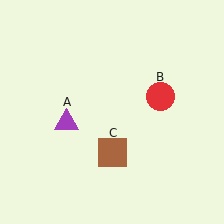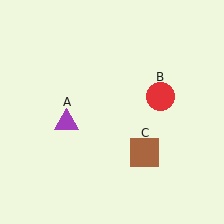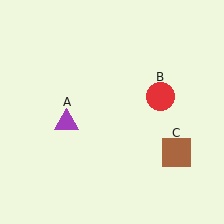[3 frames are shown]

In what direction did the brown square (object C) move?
The brown square (object C) moved right.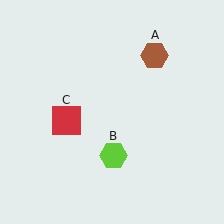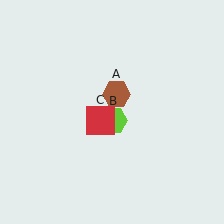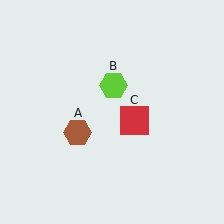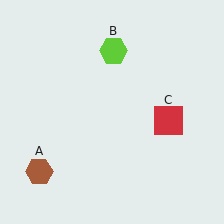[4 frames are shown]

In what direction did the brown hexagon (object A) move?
The brown hexagon (object A) moved down and to the left.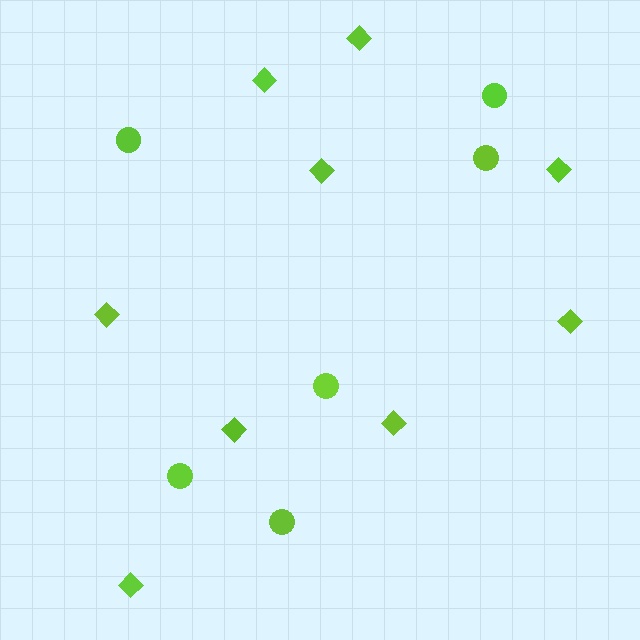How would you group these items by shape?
There are 2 groups: one group of circles (6) and one group of diamonds (9).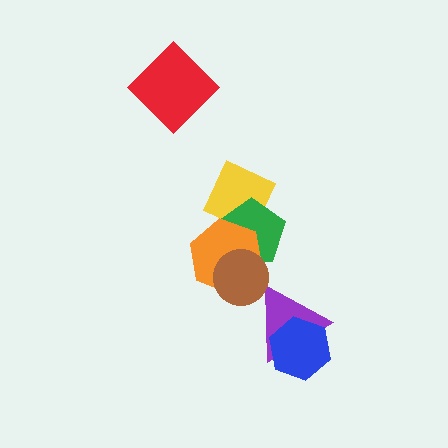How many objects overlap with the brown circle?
2 objects overlap with the brown circle.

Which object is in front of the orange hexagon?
The brown circle is in front of the orange hexagon.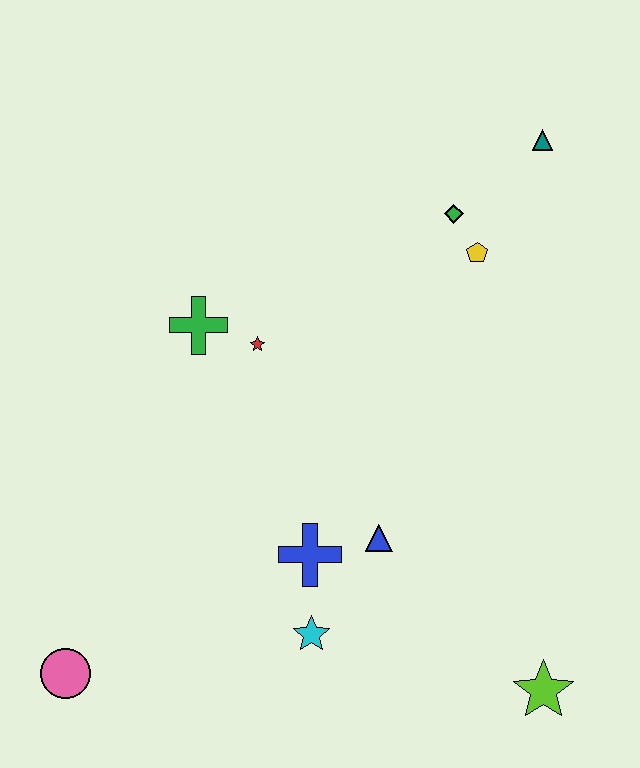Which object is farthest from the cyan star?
The teal triangle is farthest from the cyan star.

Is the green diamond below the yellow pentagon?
No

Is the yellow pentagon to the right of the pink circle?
Yes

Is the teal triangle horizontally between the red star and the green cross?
No